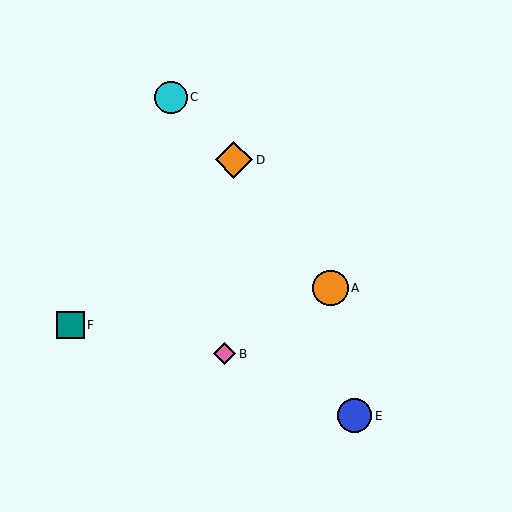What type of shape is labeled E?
Shape E is a blue circle.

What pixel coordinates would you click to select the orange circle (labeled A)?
Click at (330, 288) to select the orange circle A.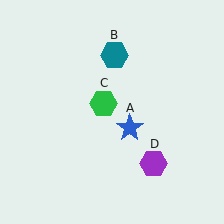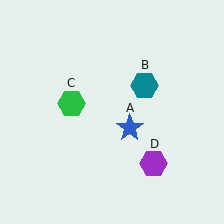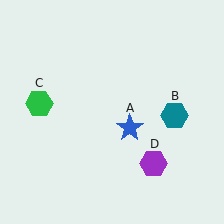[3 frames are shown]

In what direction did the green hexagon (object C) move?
The green hexagon (object C) moved left.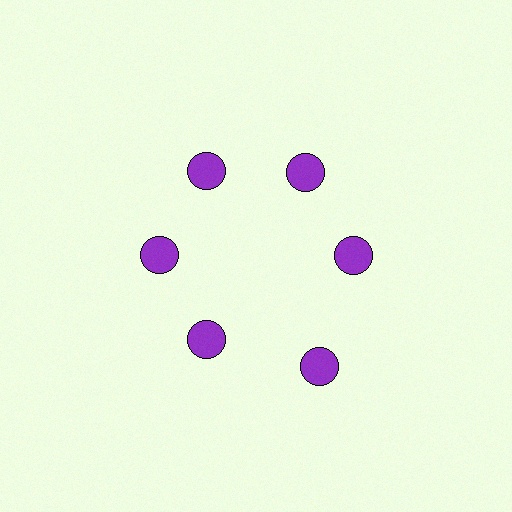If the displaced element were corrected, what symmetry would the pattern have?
It would have 6-fold rotational symmetry — the pattern would map onto itself every 60 degrees.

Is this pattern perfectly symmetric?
No. The 6 purple circles are arranged in a ring, but one element near the 5 o'clock position is pushed outward from the center, breaking the 6-fold rotational symmetry.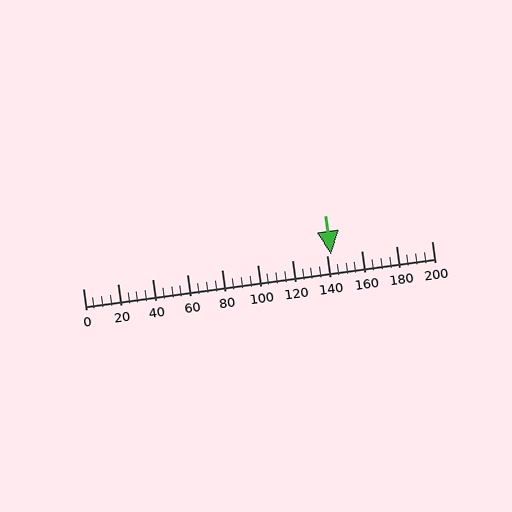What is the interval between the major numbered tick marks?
The major tick marks are spaced 20 units apart.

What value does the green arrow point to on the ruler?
The green arrow points to approximately 142.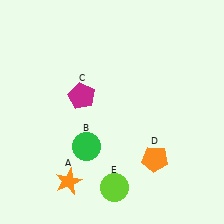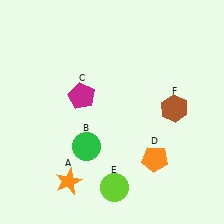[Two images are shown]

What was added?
A brown hexagon (F) was added in Image 2.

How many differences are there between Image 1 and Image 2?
There is 1 difference between the two images.